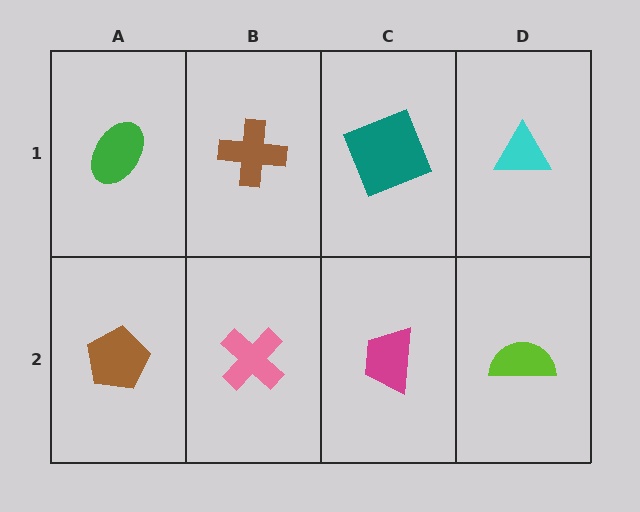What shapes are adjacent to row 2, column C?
A teal square (row 1, column C), a pink cross (row 2, column B), a lime semicircle (row 2, column D).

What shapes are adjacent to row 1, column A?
A brown pentagon (row 2, column A), a brown cross (row 1, column B).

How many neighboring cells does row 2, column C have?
3.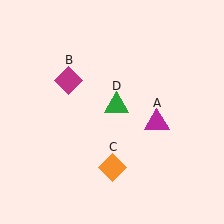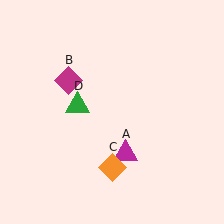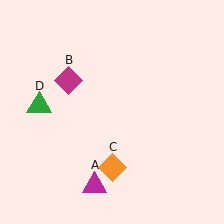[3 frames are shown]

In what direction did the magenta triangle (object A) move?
The magenta triangle (object A) moved down and to the left.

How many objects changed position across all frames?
2 objects changed position: magenta triangle (object A), green triangle (object D).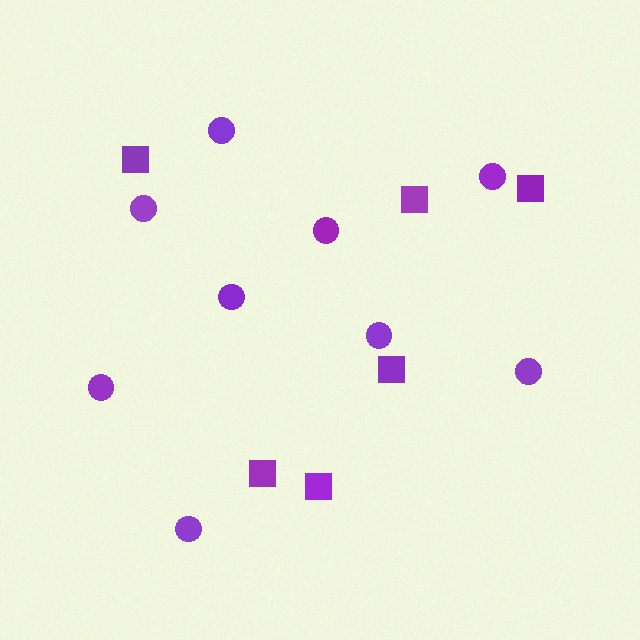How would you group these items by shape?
There are 2 groups: one group of squares (6) and one group of circles (9).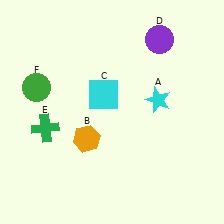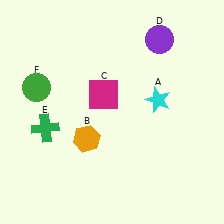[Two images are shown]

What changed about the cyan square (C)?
In Image 1, C is cyan. In Image 2, it changed to magenta.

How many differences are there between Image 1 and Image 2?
There is 1 difference between the two images.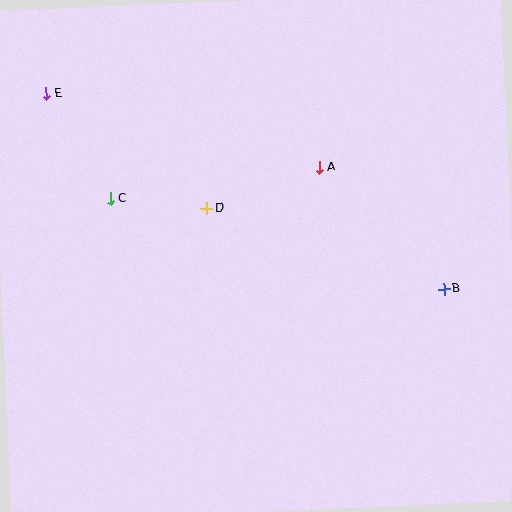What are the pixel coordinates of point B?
Point B is at (444, 289).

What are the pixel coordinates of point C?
Point C is at (111, 199).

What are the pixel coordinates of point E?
Point E is at (46, 93).